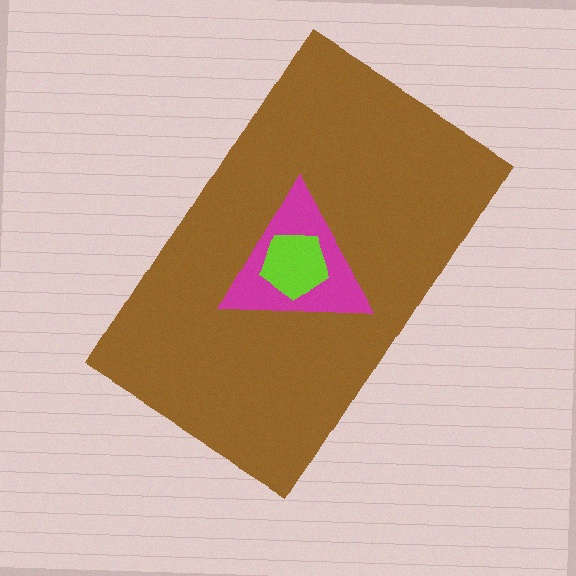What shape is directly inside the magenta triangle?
The lime pentagon.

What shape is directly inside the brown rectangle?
The magenta triangle.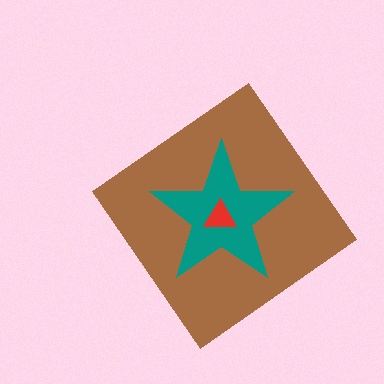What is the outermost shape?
The brown diamond.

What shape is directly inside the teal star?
The red triangle.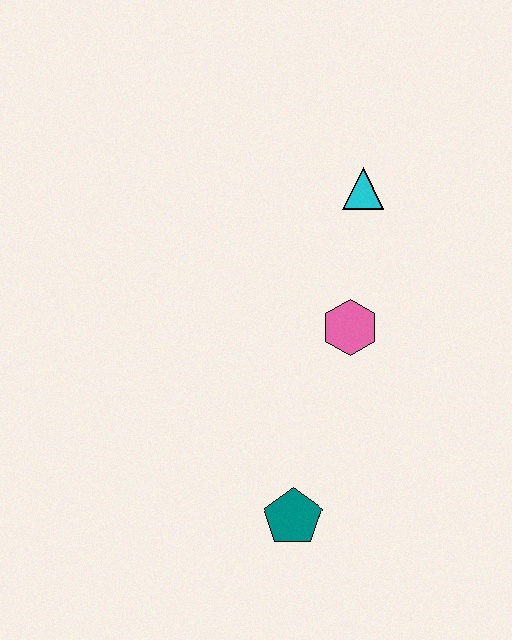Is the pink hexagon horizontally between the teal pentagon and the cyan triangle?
Yes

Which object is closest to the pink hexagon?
The cyan triangle is closest to the pink hexagon.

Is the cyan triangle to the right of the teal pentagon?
Yes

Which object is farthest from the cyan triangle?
The teal pentagon is farthest from the cyan triangle.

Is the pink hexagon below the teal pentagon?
No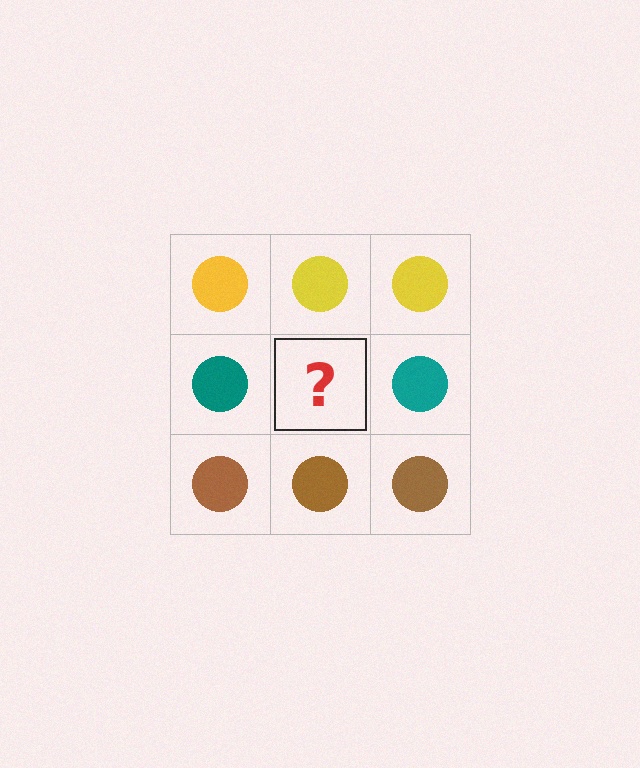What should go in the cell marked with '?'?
The missing cell should contain a teal circle.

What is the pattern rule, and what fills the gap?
The rule is that each row has a consistent color. The gap should be filled with a teal circle.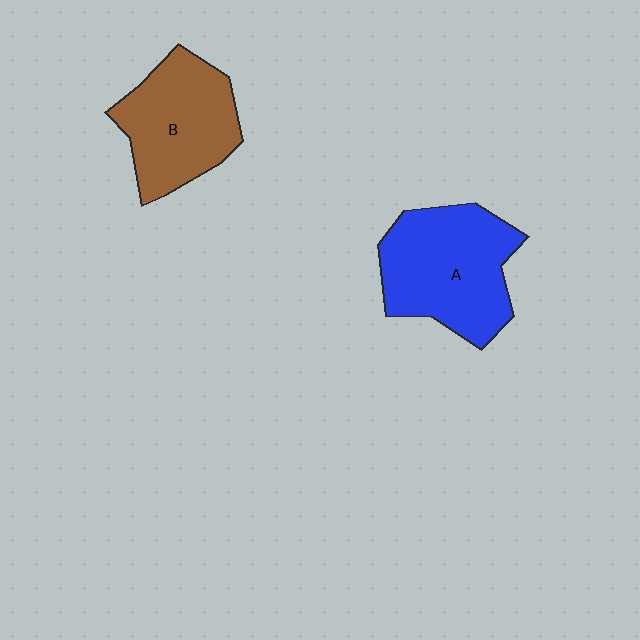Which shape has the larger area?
Shape A (blue).